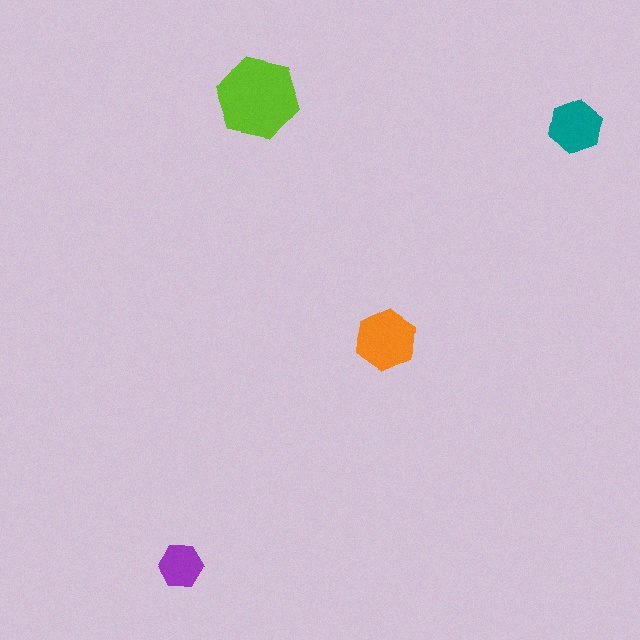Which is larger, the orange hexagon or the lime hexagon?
The lime one.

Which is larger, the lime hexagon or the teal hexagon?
The lime one.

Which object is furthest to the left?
The purple hexagon is leftmost.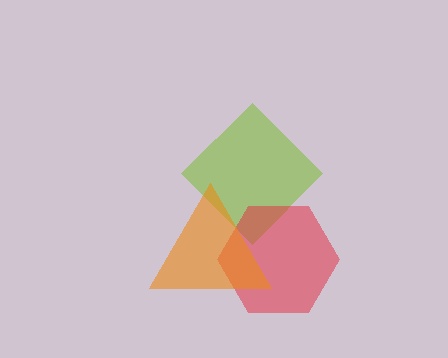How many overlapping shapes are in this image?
There are 3 overlapping shapes in the image.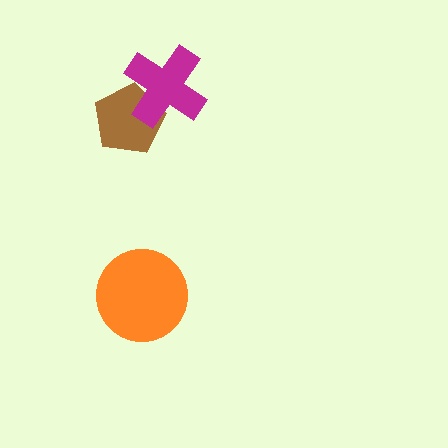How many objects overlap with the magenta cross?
1 object overlaps with the magenta cross.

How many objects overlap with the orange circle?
0 objects overlap with the orange circle.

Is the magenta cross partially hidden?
No, no other shape covers it.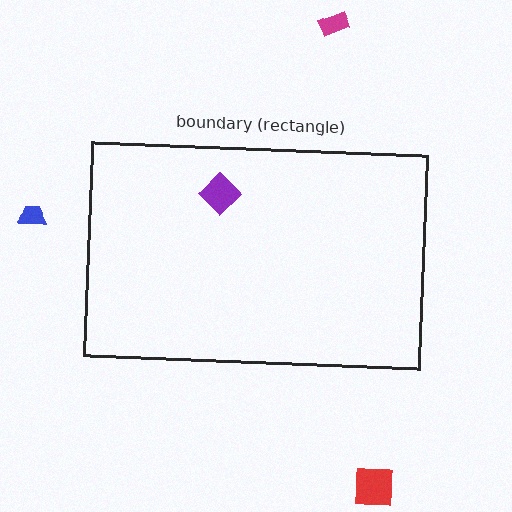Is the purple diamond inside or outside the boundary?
Inside.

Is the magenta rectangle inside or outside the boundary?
Outside.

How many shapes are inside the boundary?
1 inside, 3 outside.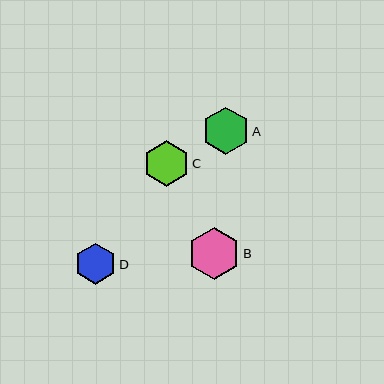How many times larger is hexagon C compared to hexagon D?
Hexagon C is approximately 1.1 times the size of hexagon D.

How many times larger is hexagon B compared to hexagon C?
Hexagon B is approximately 1.1 times the size of hexagon C.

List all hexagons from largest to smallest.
From largest to smallest: B, A, C, D.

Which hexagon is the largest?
Hexagon B is the largest with a size of approximately 52 pixels.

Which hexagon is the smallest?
Hexagon D is the smallest with a size of approximately 40 pixels.